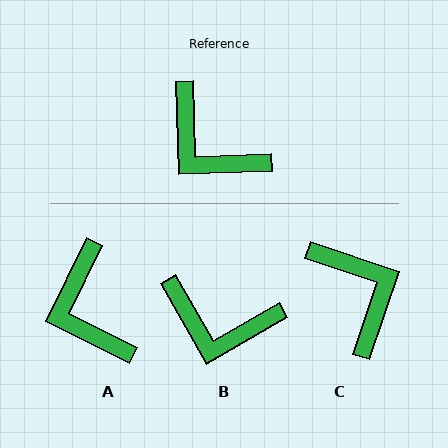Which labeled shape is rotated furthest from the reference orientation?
C, about 159 degrees away.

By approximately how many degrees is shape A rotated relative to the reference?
Approximately 28 degrees clockwise.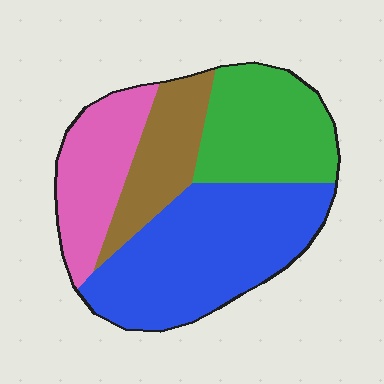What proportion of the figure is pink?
Pink covers around 20% of the figure.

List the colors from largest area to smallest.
From largest to smallest: blue, green, pink, brown.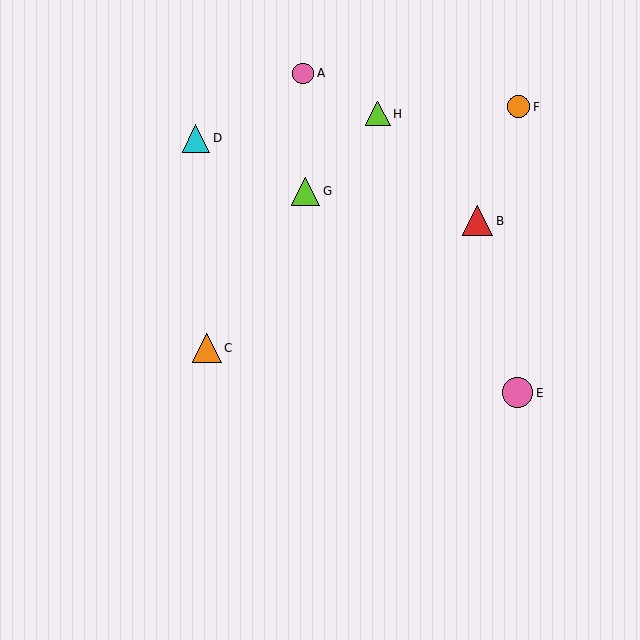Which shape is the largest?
The red triangle (labeled B) is the largest.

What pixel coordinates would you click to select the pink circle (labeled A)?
Click at (303, 73) to select the pink circle A.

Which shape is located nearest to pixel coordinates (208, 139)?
The cyan triangle (labeled D) at (196, 138) is nearest to that location.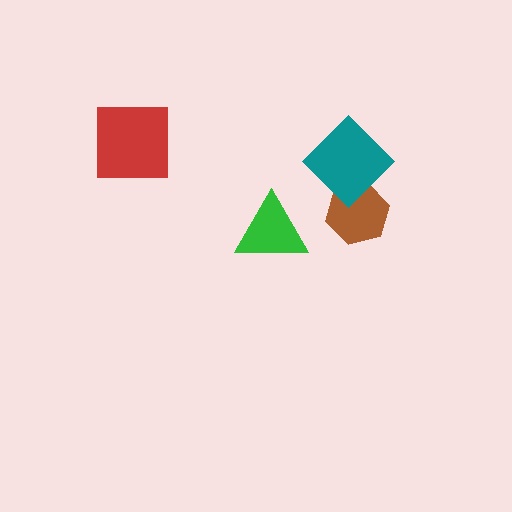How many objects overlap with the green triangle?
0 objects overlap with the green triangle.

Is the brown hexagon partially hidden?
Yes, it is partially covered by another shape.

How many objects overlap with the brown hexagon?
1 object overlaps with the brown hexagon.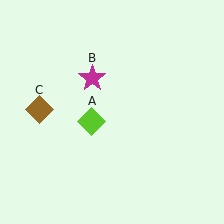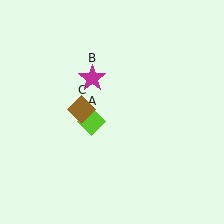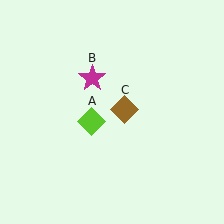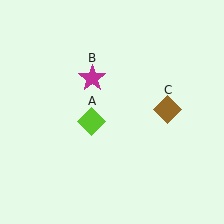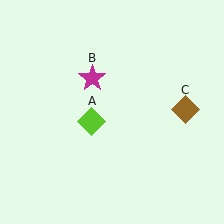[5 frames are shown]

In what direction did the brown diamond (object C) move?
The brown diamond (object C) moved right.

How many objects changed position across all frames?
1 object changed position: brown diamond (object C).